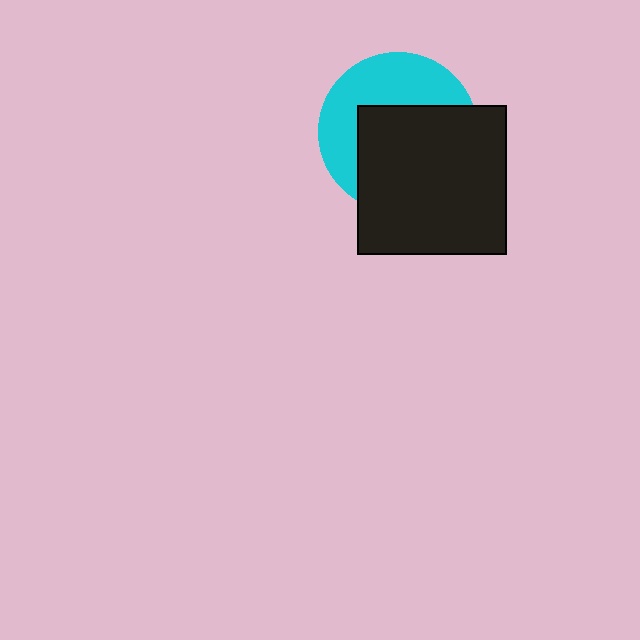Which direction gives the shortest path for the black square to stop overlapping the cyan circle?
Moving toward the lower-right gives the shortest separation.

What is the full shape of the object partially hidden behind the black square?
The partially hidden object is a cyan circle.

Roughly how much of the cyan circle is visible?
A small part of it is visible (roughly 44%).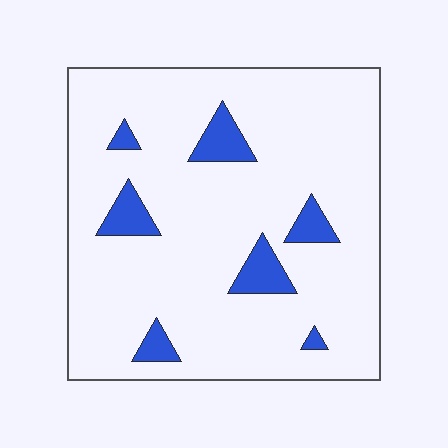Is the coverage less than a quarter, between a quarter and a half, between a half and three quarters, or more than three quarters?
Less than a quarter.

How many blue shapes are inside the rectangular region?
7.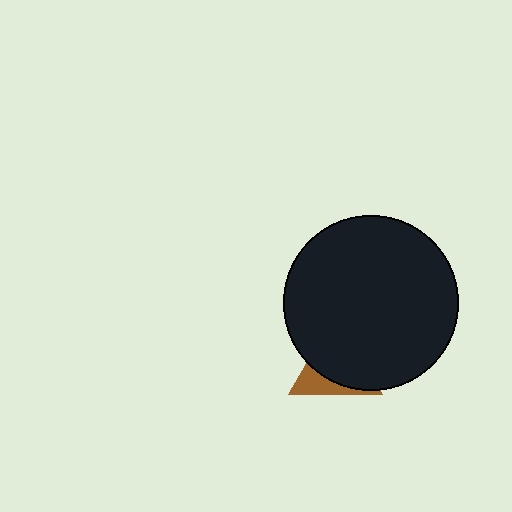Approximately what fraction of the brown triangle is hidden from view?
Roughly 70% of the brown triangle is hidden behind the black circle.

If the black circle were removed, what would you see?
You would see the complete brown triangle.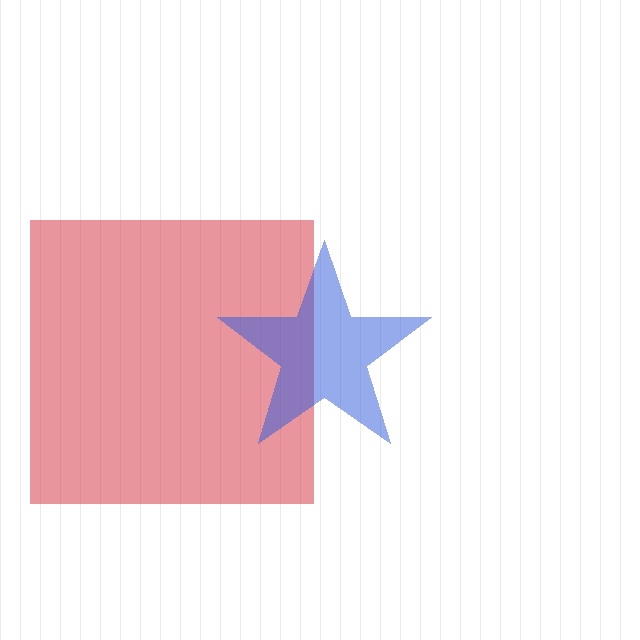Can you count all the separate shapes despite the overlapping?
Yes, there are 2 separate shapes.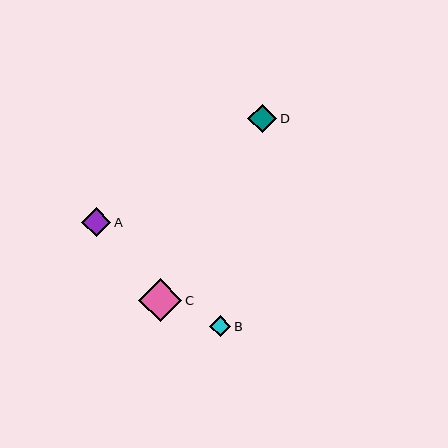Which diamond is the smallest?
Diamond B is the smallest with a size of approximately 21 pixels.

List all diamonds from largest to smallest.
From largest to smallest: C, A, D, B.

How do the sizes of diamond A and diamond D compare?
Diamond A and diamond D are approximately the same size.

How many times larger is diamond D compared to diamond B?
Diamond D is approximately 1.4 times the size of diamond B.